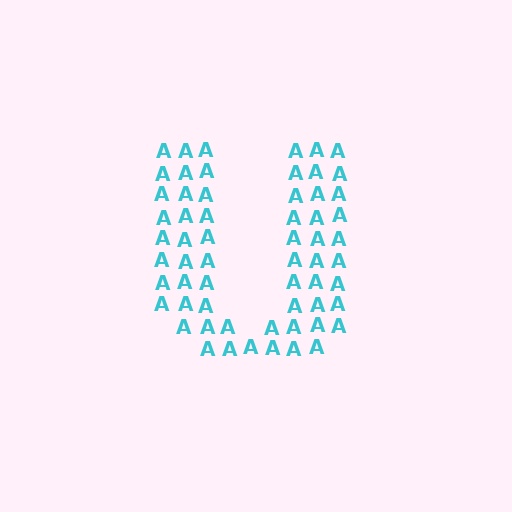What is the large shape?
The large shape is the letter U.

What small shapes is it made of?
It is made of small letter A's.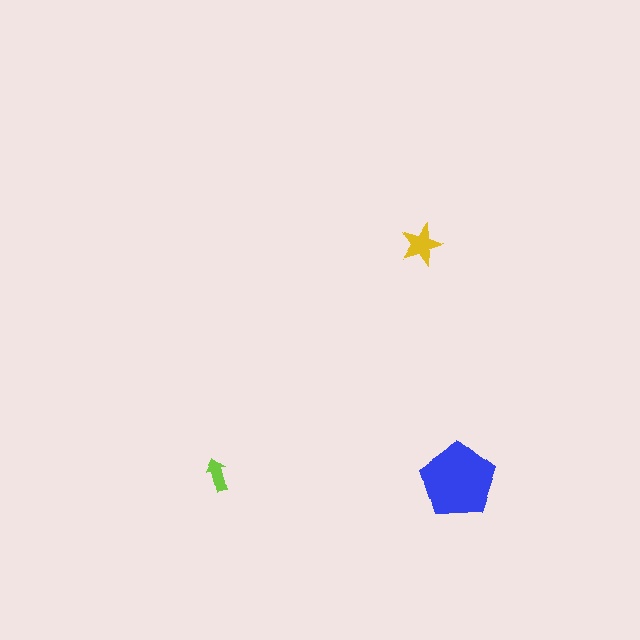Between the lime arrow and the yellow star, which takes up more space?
The yellow star.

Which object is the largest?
The blue pentagon.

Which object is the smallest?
The lime arrow.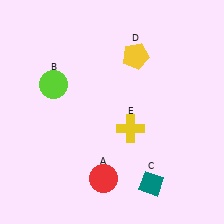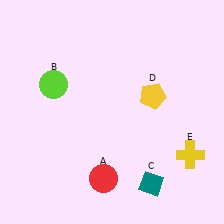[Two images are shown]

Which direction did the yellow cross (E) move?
The yellow cross (E) moved right.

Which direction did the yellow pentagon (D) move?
The yellow pentagon (D) moved down.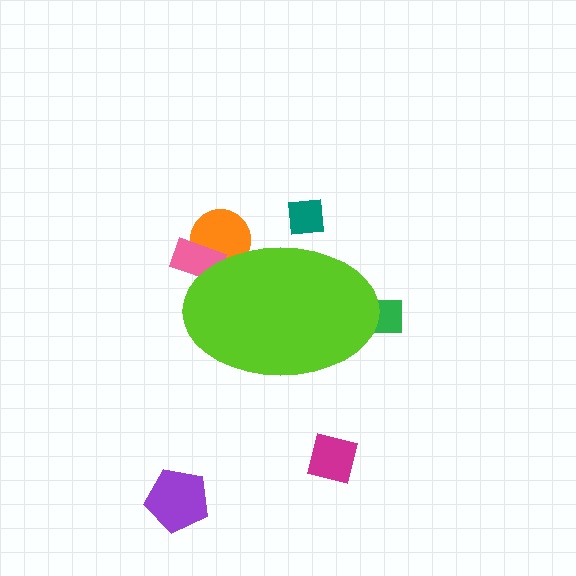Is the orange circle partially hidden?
Yes, the orange circle is partially hidden behind the lime ellipse.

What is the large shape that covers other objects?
A lime ellipse.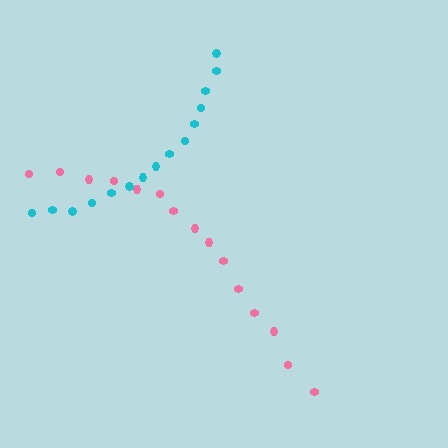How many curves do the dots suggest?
There are 2 distinct paths.